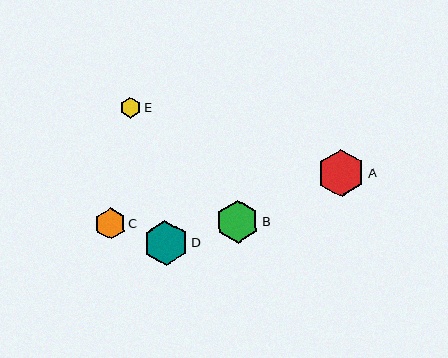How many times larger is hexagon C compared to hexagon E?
Hexagon C is approximately 1.5 times the size of hexagon E.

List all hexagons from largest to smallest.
From largest to smallest: A, D, B, C, E.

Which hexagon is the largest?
Hexagon A is the largest with a size of approximately 47 pixels.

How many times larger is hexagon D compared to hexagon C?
Hexagon D is approximately 1.5 times the size of hexagon C.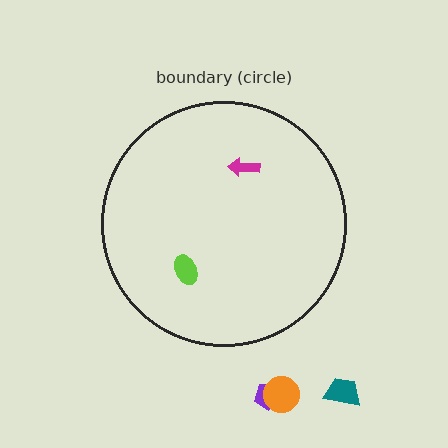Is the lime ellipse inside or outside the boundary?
Inside.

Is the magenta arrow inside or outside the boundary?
Inside.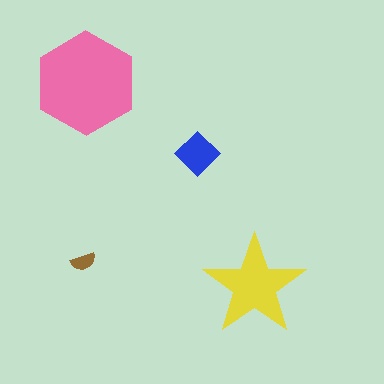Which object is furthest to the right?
The yellow star is rightmost.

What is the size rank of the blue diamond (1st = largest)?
3rd.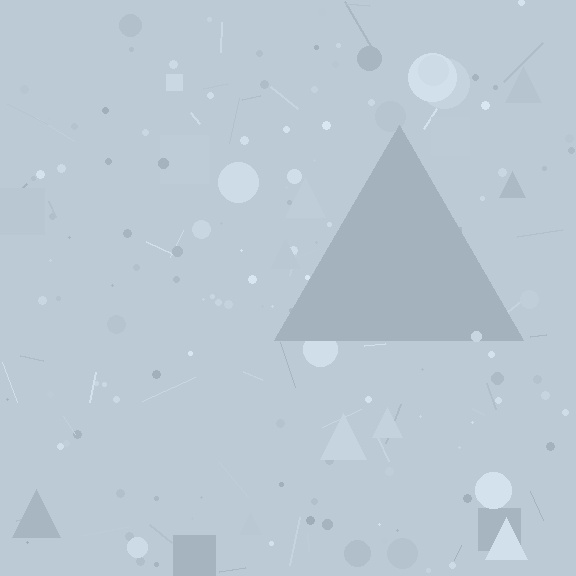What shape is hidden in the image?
A triangle is hidden in the image.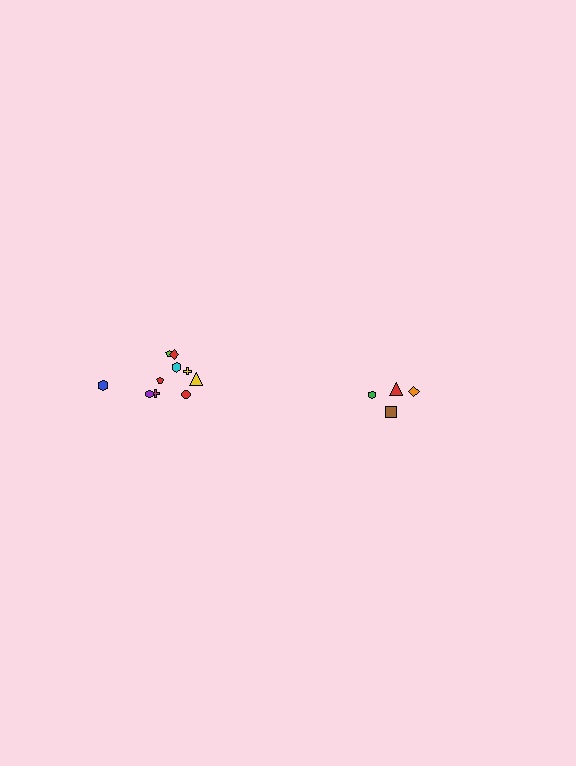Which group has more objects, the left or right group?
The left group.